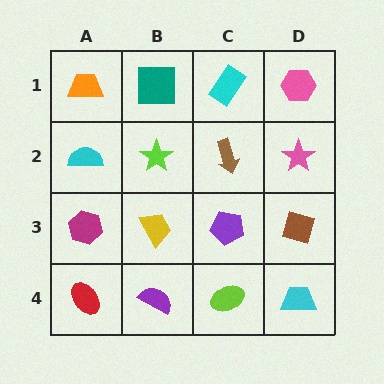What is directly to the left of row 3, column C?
A yellow trapezoid.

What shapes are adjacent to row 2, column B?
A teal square (row 1, column B), a yellow trapezoid (row 3, column B), a cyan semicircle (row 2, column A), a brown arrow (row 2, column C).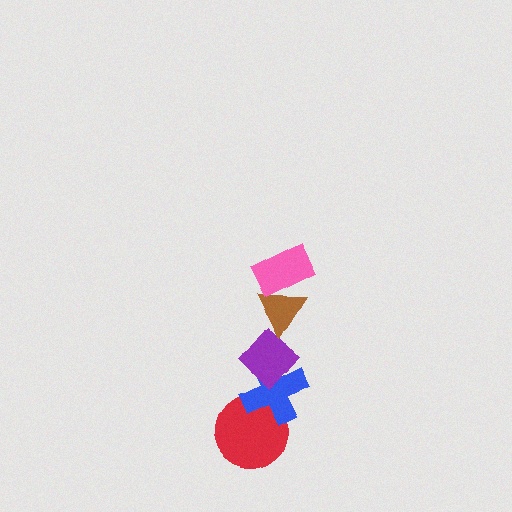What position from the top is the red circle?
The red circle is 5th from the top.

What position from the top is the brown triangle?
The brown triangle is 2nd from the top.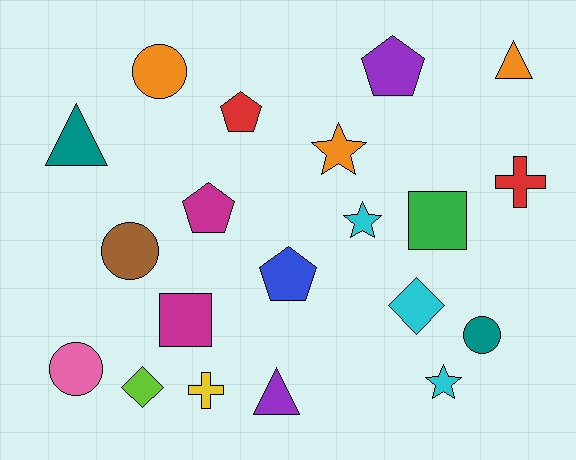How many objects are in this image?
There are 20 objects.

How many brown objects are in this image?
There is 1 brown object.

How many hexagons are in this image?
There are no hexagons.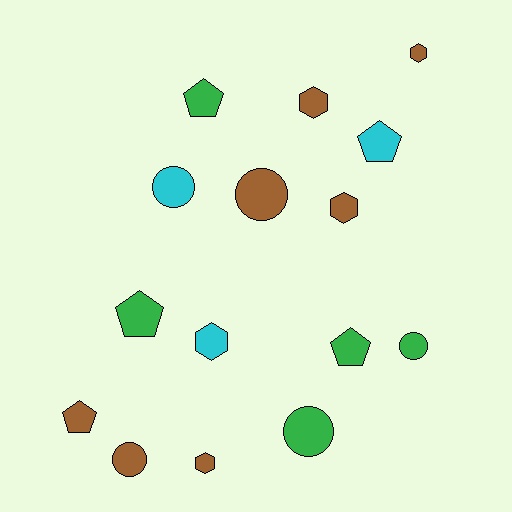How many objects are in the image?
There are 15 objects.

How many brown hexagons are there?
There are 4 brown hexagons.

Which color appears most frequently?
Brown, with 7 objects.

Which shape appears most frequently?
Pentagon, with 5 objects.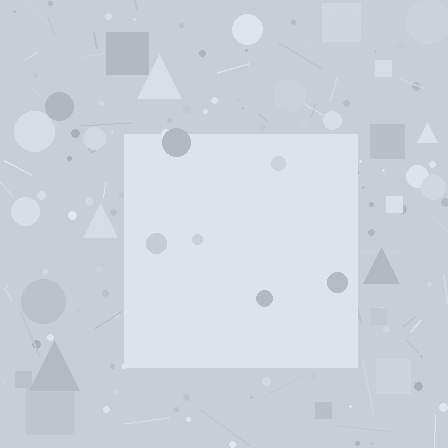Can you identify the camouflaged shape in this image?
The camouflaged shape is a square.